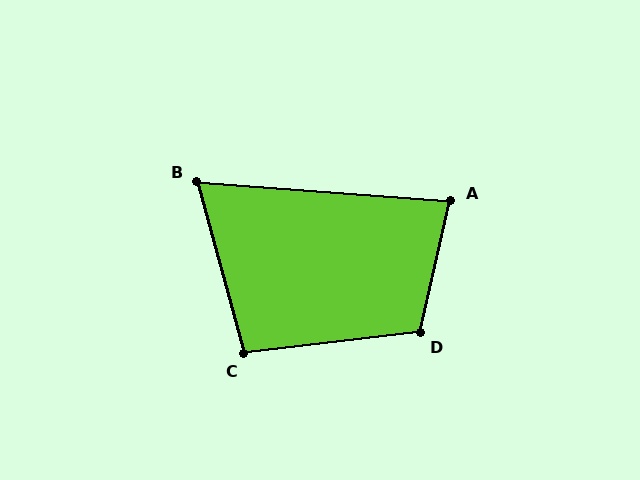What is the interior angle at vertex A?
Approximately 81 degrees (acute).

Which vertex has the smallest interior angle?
B, at approximately 70 degrees.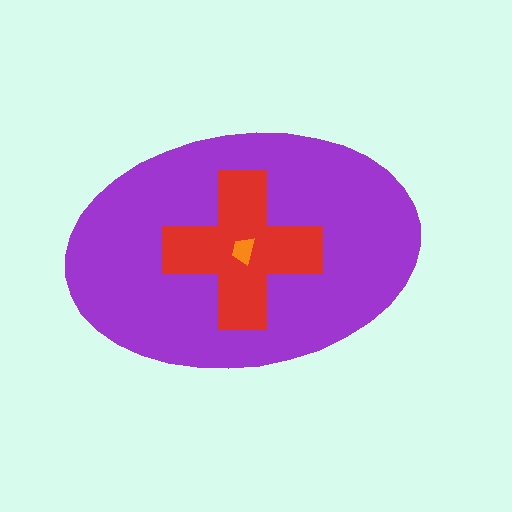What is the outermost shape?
The purple ellipse.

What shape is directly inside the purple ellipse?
The red cross.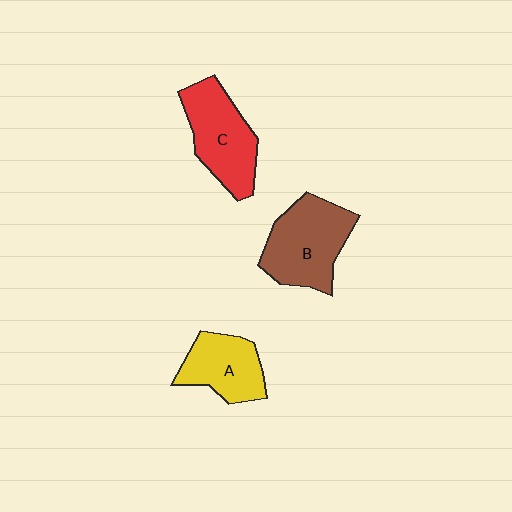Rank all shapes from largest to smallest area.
From largest to smallest: B (brown), C (red), A (yellow).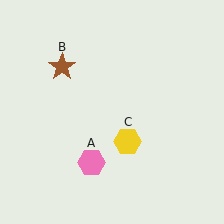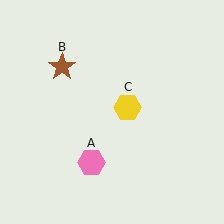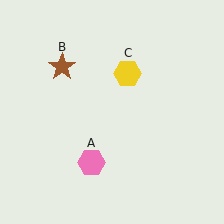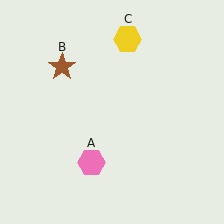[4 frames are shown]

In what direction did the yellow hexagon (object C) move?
The yellow hexagon (object C) moved up.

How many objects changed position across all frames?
1 object changed position: yellow hexagon (object C).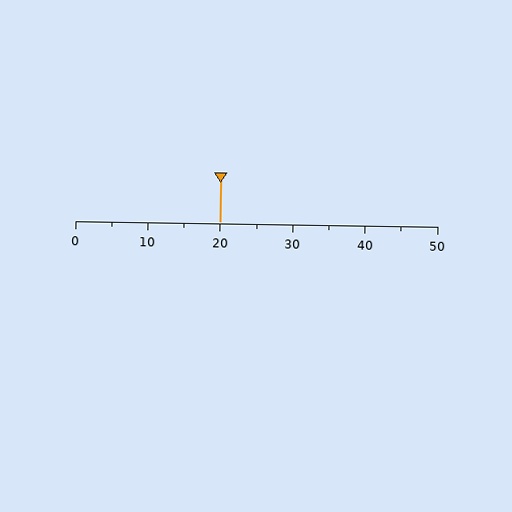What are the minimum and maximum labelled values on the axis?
The axis runs from 0 to 50.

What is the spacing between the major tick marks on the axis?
The major ticks are spaced 10 apart.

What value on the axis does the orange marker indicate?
The marker indicates approximately 20.